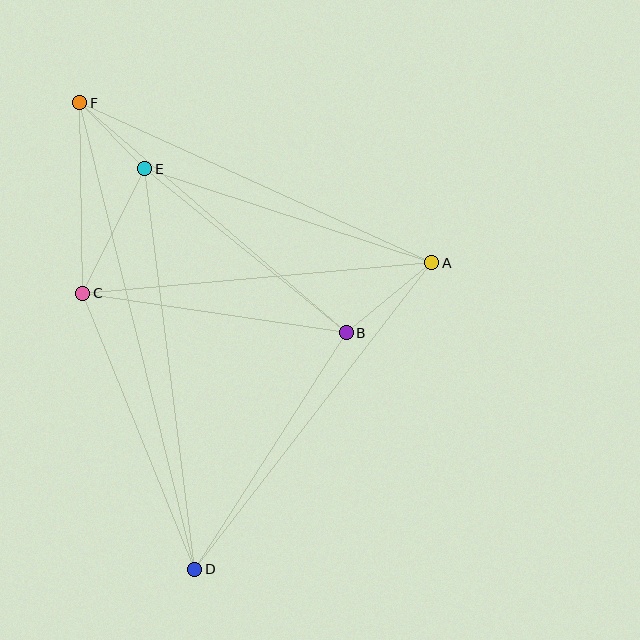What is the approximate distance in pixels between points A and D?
The distance between A and D is approximately 387 pixels.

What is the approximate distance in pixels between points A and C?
The distance between A and C is approximately 350 pixels.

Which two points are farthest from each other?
Points D and F are farthest from each other.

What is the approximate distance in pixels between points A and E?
The distance between A and E is approximately 302 pixels.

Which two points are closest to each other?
Points E and F are closest to each other.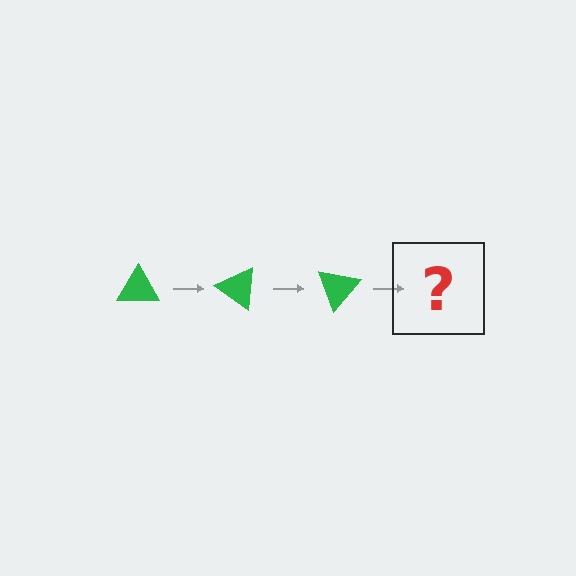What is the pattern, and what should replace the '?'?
The pattern is that the triangle rotates 35 degrees each step. The '?' should be a green triangle rotated 105 degrees.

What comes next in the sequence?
The next element should be a green triangle rotated 105 degrees.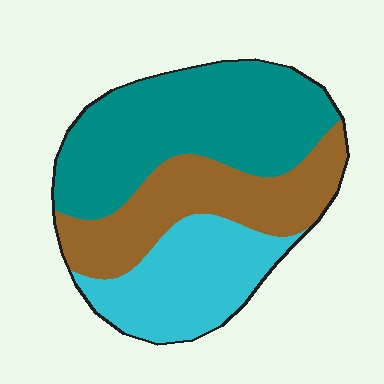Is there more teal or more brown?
Teal.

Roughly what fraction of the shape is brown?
Brown takes up between a quarter and a half of the shape.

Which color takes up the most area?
Teal, at roughly 45%.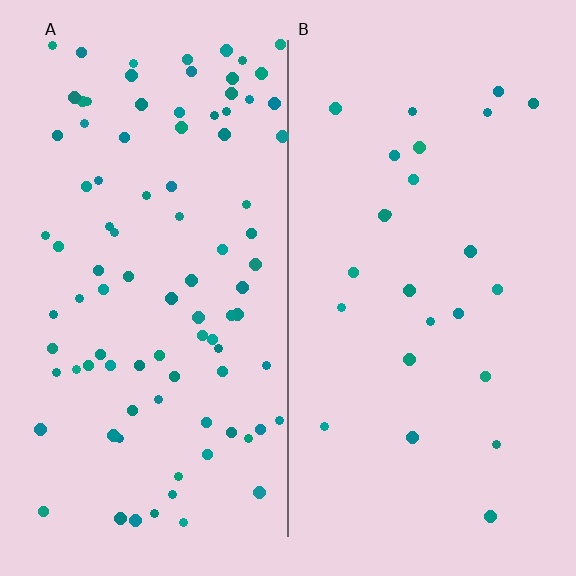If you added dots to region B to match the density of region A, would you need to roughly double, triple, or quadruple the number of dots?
Approximately quadruple.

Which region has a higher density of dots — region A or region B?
A (the left).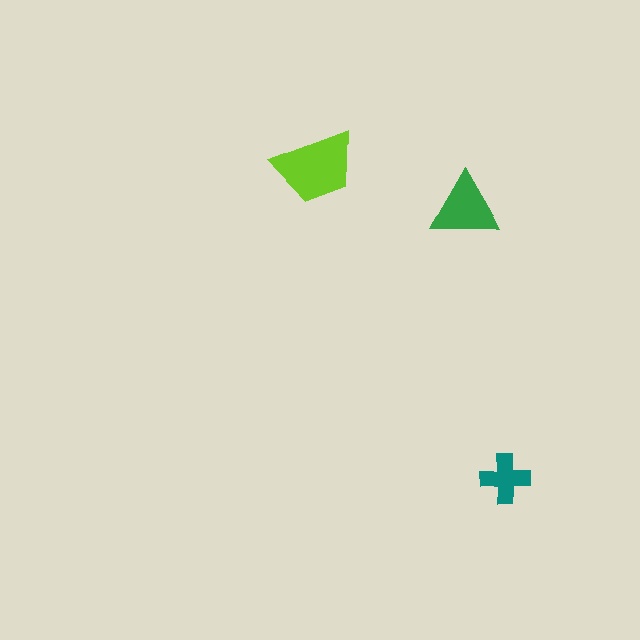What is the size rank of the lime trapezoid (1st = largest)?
1st.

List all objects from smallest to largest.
The teal cross, the green triangle, the lime trapezoid.